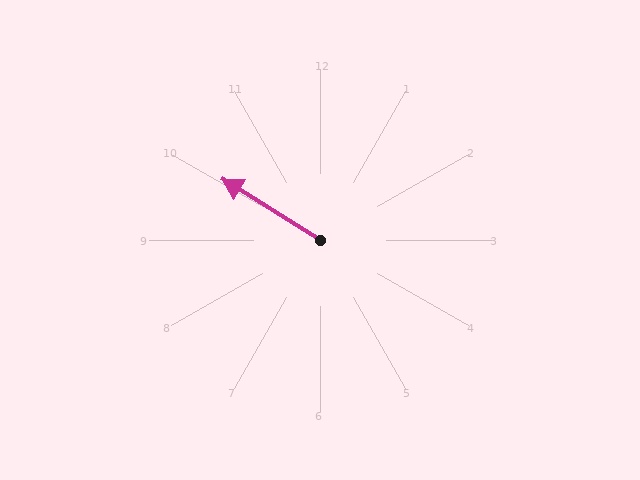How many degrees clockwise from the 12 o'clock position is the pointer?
Approximately 302 degrees.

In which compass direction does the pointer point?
Northwest.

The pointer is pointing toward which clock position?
Roughly 10 o'clock.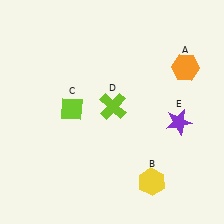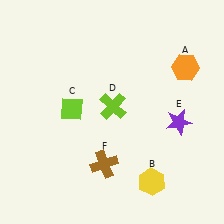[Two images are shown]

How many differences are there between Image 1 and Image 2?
There is 1 difference between the two images.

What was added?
A brown cross (F) was added in Image 2.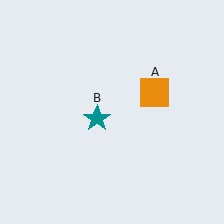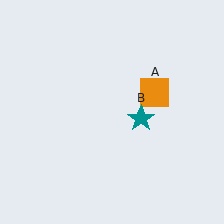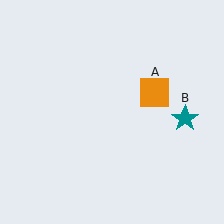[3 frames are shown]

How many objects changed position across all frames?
1 object changed position: teal star (object B).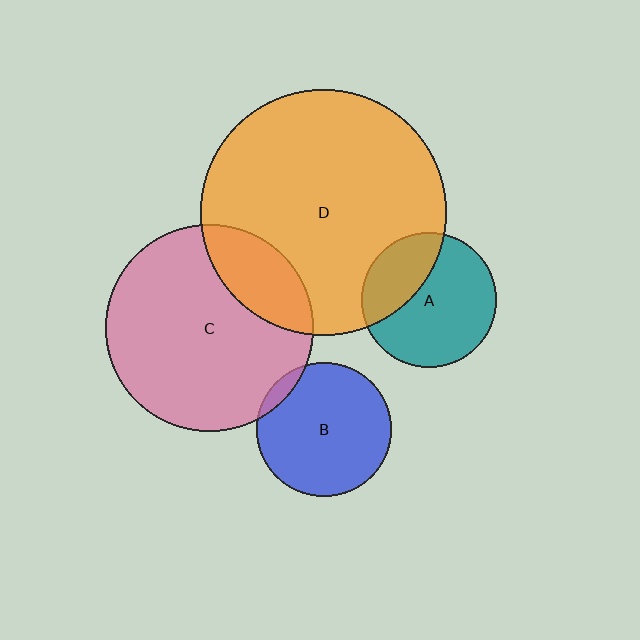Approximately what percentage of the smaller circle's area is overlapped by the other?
Approximately 5%.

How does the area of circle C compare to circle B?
Approximately 2.4 times.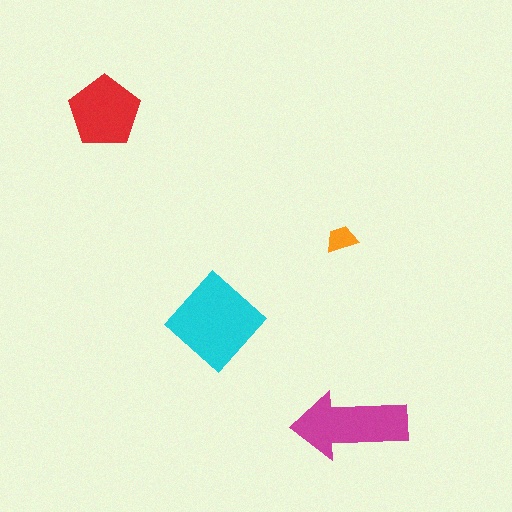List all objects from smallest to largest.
The orange trapezoid, the red pentagon, the magenta arrow, the cyan diamond.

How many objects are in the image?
There are 4 objects in the image.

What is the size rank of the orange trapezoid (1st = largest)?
4th.